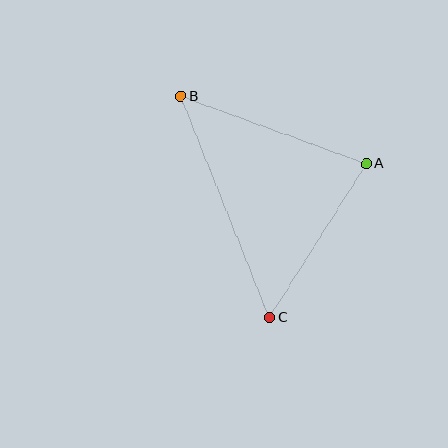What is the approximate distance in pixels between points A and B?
The distance between A and B is approximately 197 pixels.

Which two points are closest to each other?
Points A and C are closest to each other.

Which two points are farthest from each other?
Points B and C are farthest from each other.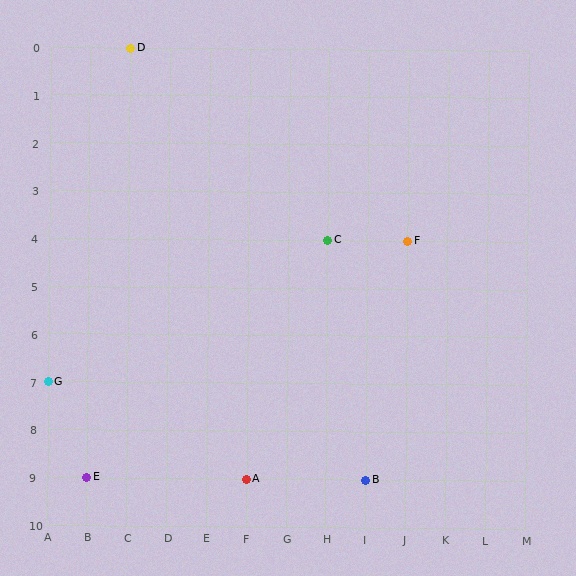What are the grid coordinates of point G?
Point G is at grid coordinates (A, 7).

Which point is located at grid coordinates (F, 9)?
Point A is at (F, 9).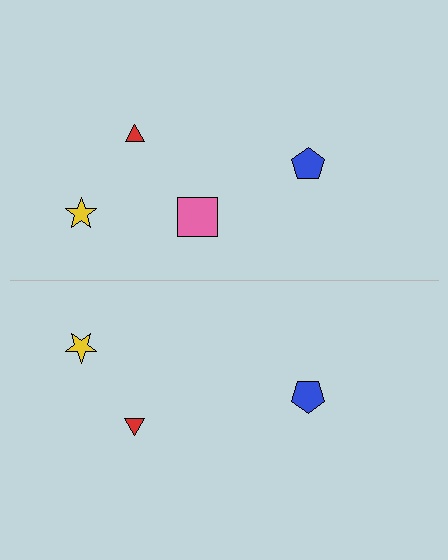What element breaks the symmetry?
A pink square is missing from the bottom side.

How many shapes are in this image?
There are 7 shapes in this image.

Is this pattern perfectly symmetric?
No, the pattern is not perfectly symmetric. A pink square is missing from the bottom side.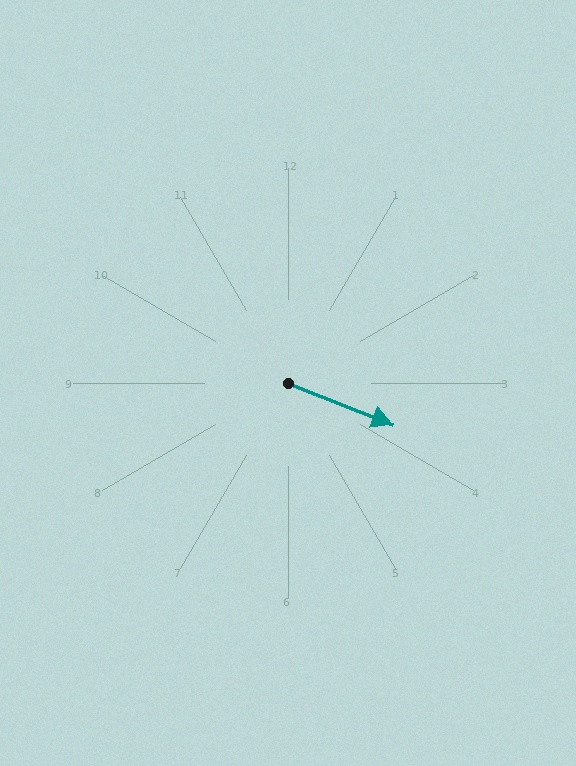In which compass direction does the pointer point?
East.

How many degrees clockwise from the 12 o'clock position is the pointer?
Approximately 112 degrees.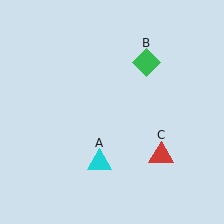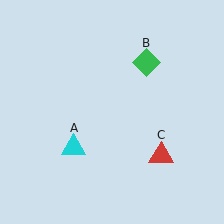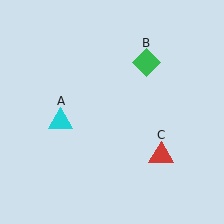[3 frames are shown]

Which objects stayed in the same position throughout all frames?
Green diamond (object B) and red triangle (object C) remained stationary.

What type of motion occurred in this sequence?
The cyan triangle (object A) rotated clockwise around the center of the scene.